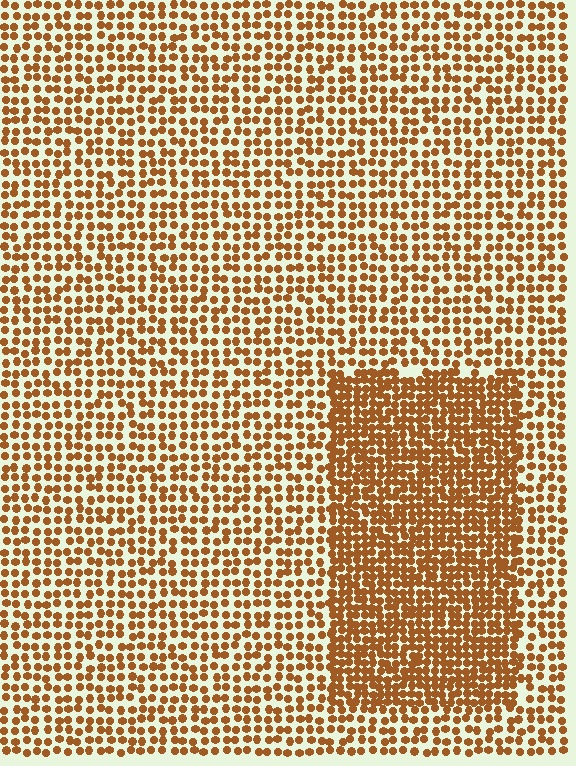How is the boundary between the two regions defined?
The boundary is defined by a change in element density (approximately 1.8x ratio). All elements are the same color, size, and shape.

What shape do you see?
I see a rectangle.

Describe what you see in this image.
The image contains small brown elements arranged at two different densities. A rectangle-shaped region is visible where the elements are more densely packed than the surrounding area.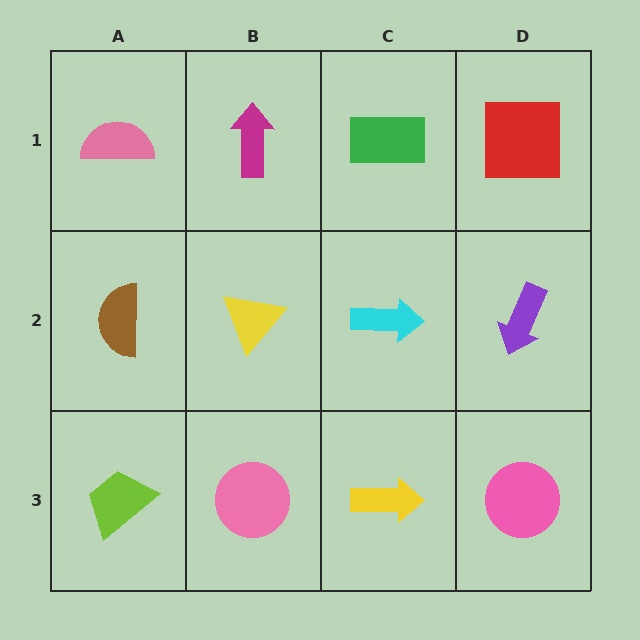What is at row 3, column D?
A pink circle.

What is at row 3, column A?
A lime trapezoid.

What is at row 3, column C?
A yellow arrow.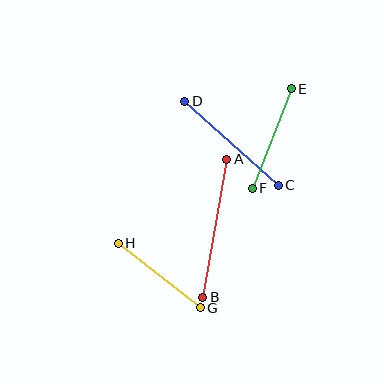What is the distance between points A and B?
The distance is approximately 140 pixels.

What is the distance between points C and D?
The distance is approximately 126 pixels.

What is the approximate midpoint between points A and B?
The midpoint is at approximately (215, 228) pixels.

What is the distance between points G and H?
The distance is approximately 104 pixels.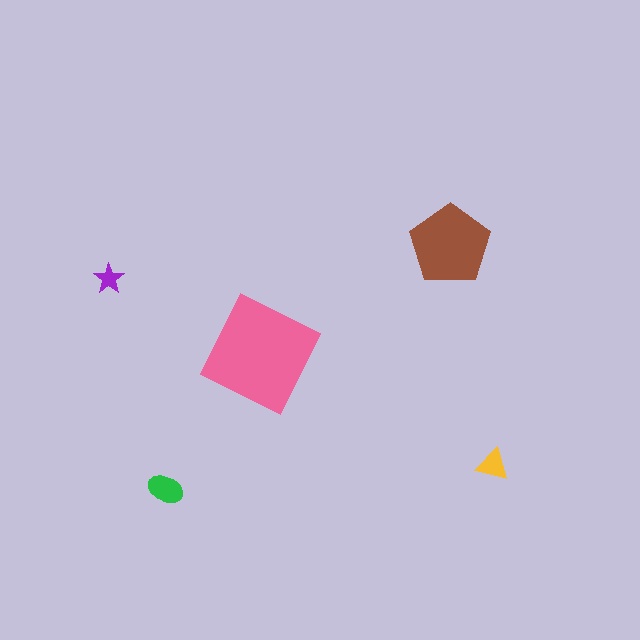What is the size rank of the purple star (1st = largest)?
5th.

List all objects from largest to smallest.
The pink diamond, the brown pentagon, the green ellipse, the yellow triangle, the purple star.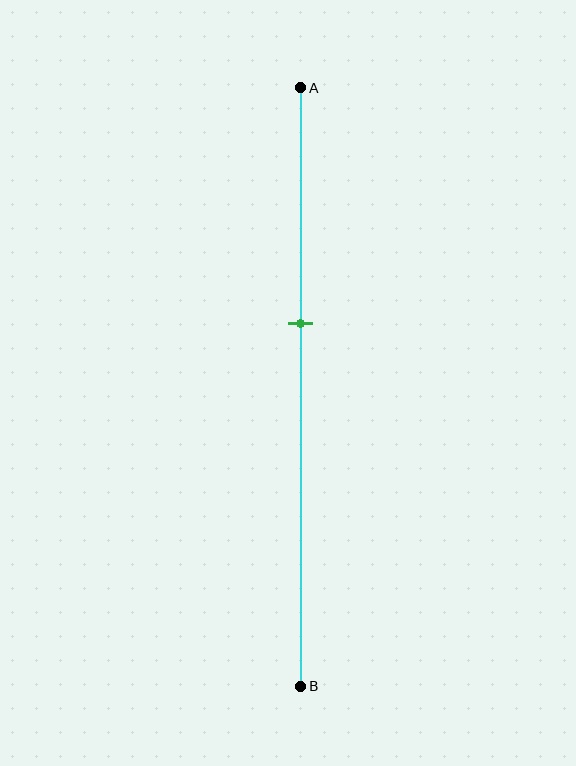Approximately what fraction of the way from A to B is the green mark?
The green mark is approximately 40% of the way from A to B.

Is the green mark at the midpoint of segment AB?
No, the mark is at about 40% from A, not at the 50% midpoint.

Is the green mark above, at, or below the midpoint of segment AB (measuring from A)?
The green mark is above the midpoint of segment AB.